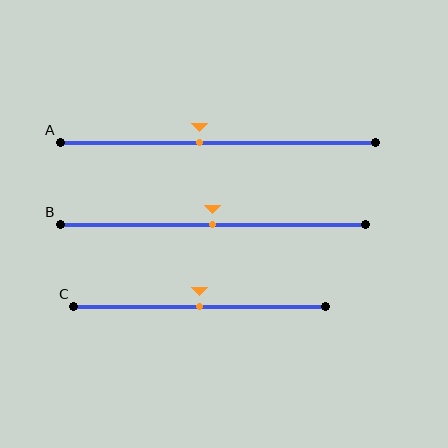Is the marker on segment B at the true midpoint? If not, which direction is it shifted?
Yes, the marker on segment B is at the true midpoint.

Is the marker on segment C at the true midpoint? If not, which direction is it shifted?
Yes, the marker on segment C is at the true midpoint.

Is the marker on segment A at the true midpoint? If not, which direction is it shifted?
No, the marker on segment A is shifted to the left by about 6% of the segment length.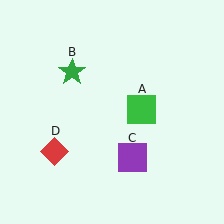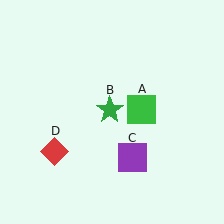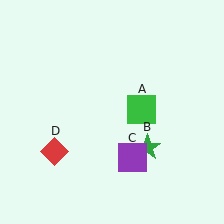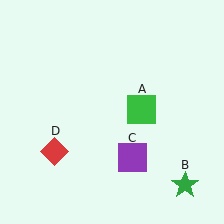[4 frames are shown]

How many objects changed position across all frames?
1 object changed position: green star (object B).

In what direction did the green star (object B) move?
The green star (object B) moved down and to the right.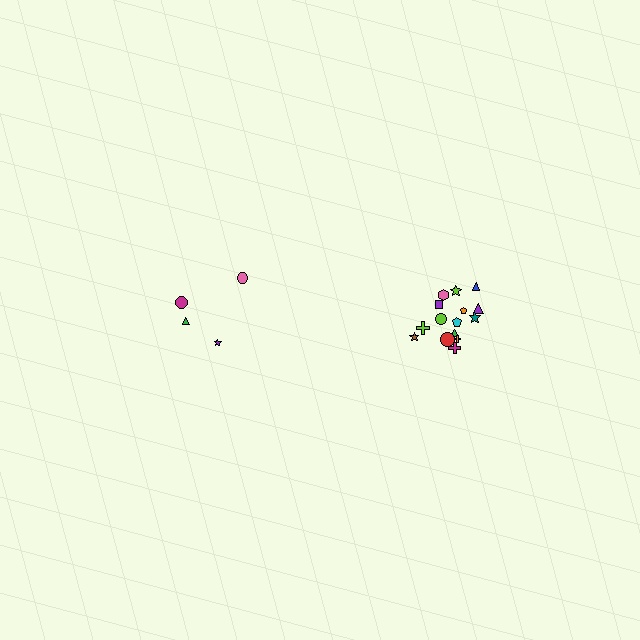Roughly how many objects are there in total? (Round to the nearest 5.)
Roughly 20 objects in total.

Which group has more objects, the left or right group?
The right group.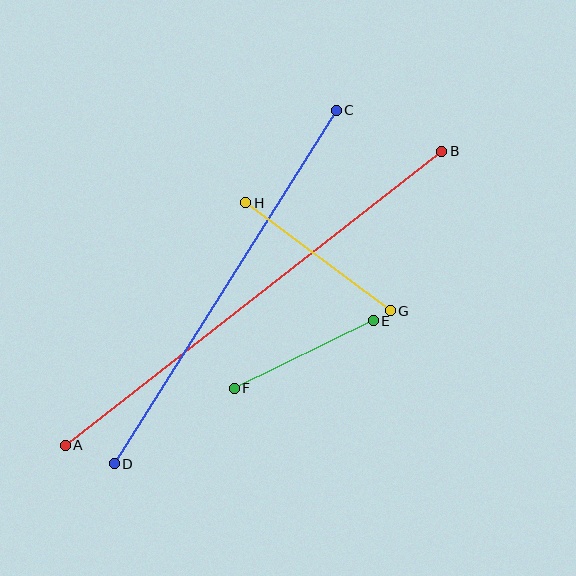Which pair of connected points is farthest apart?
Points A and B are farthest apart.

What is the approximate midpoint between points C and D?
The midpoint is at approximately (225, 287) pixels.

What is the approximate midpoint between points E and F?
The midpoint is at approximately (304, 355) pixels.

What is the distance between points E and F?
The distance is approximately 155 pixels.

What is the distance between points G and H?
The distance is approximately 180 pixels.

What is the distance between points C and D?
The distance is approximately 417 pixels.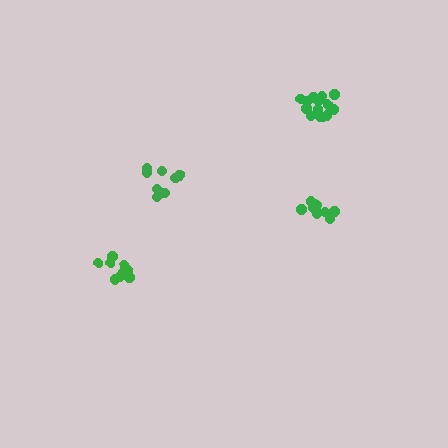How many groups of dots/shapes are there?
There are 4 groups.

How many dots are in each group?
Group 1: 9 dots, Group 2: 14 dots, Group 3: 8 dots, Group 4: 10 dots (41 total).